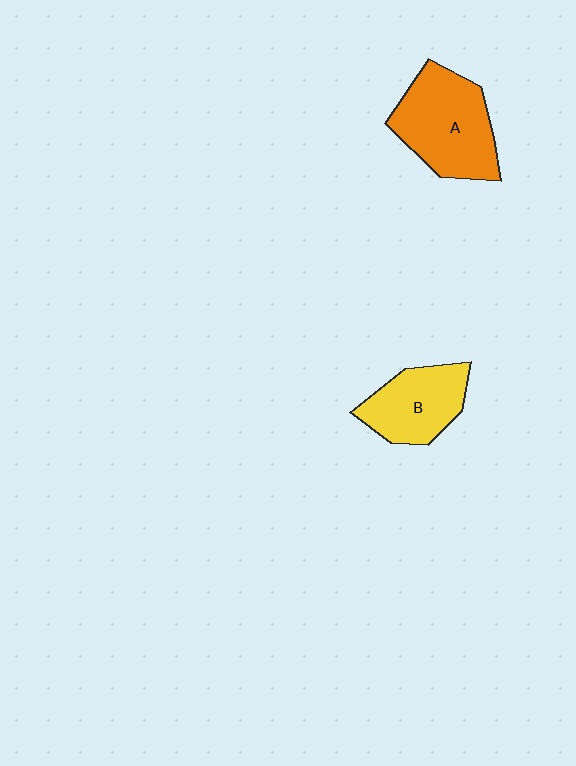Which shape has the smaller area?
Shape B (yellow).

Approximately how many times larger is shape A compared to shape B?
Approximately 1.4 times.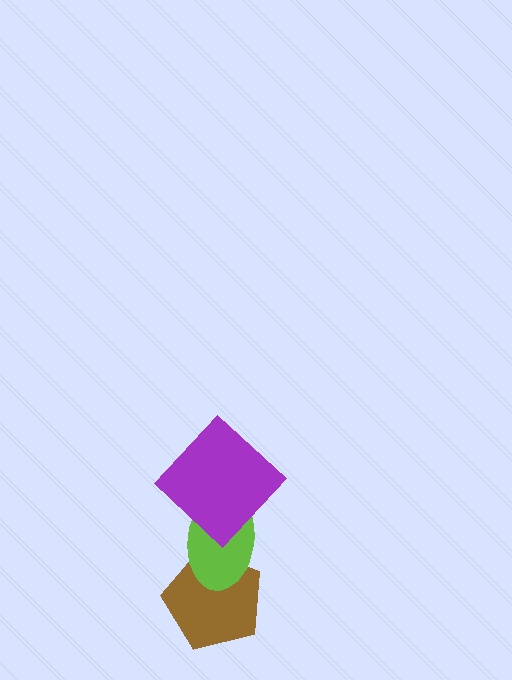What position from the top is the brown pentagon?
The brown pentagon is 3rd from the top.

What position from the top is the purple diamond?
The purple diamond is 1st from the top.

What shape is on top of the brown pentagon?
The lime ellipse is on top of the brown pentagon.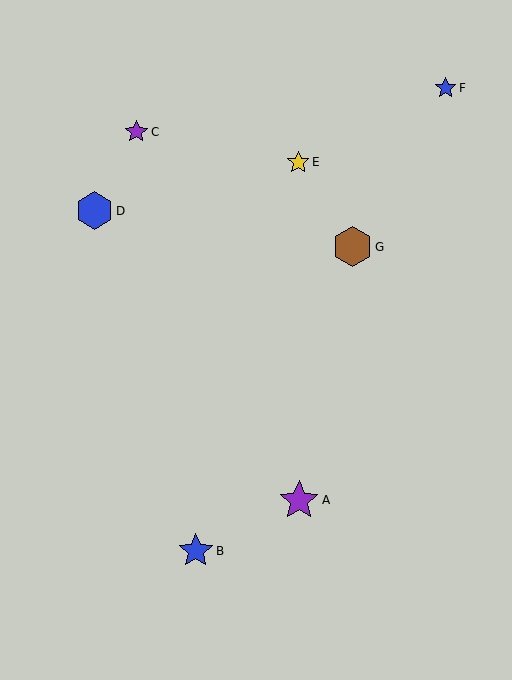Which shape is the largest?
The brown hexagon (labeled G) is the largest.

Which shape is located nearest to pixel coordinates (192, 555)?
The blue star (labeled B) at (196, 551) is nearest to that location.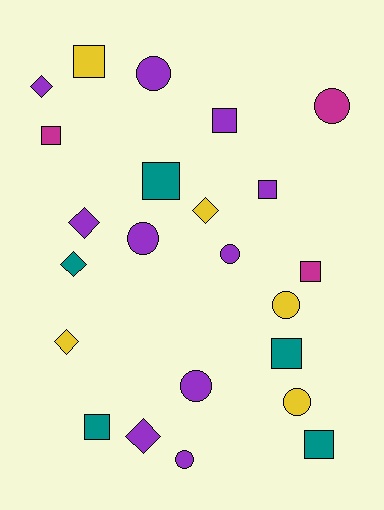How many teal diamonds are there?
There is 1 teal diamond.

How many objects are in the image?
There are 23 objects.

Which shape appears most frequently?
Square, with 9 objects.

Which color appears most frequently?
Purple, with 10 objects.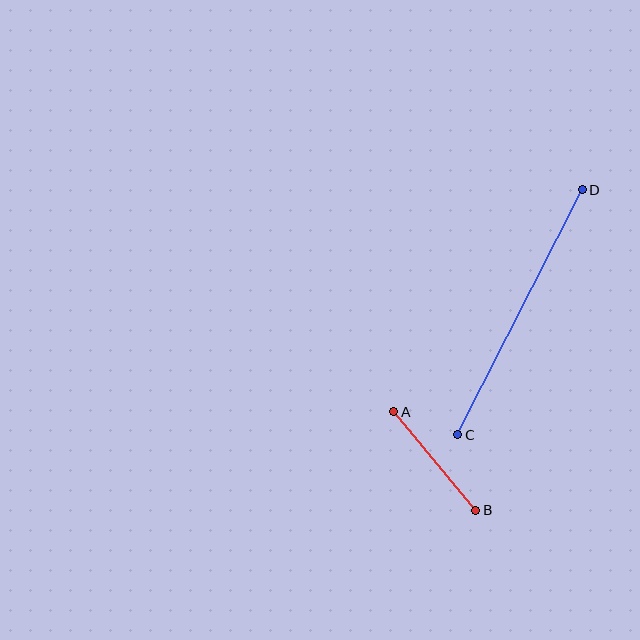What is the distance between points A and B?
The distance is approximately 129 pixels.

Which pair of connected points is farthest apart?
Points C and D are farthest apart.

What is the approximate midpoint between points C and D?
The midpoint is at approximately (520, 312) pixels.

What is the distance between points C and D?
The distance is approximately 275 pixels.